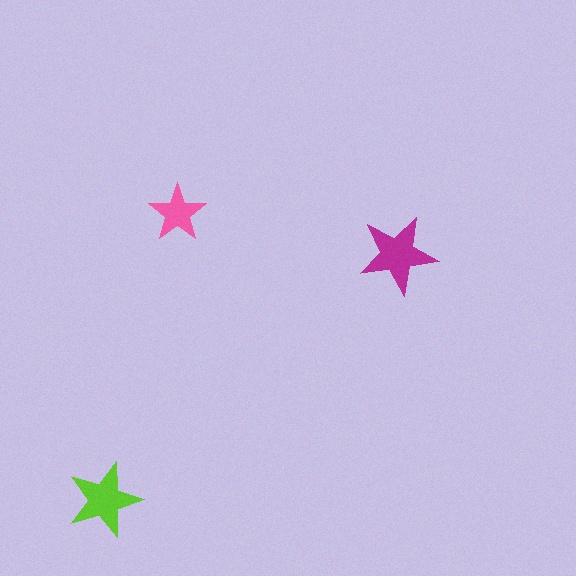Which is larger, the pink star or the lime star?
The lime one.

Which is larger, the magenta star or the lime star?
The magenta one.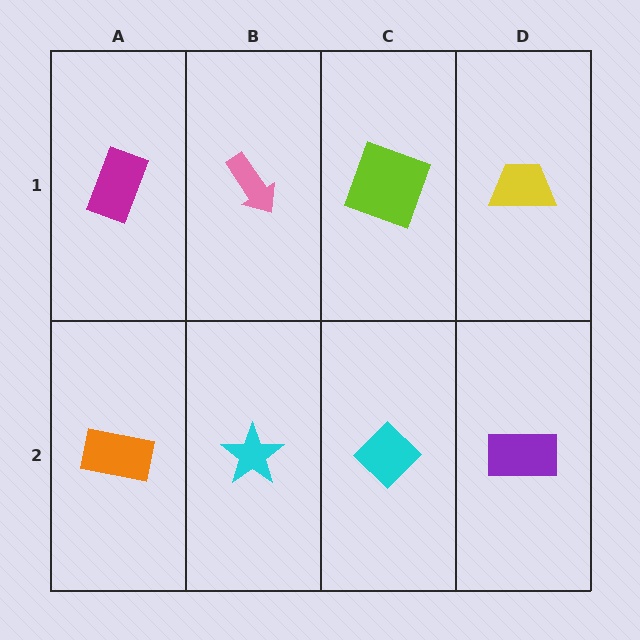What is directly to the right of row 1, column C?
A yellow trapezoid.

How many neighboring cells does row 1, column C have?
3.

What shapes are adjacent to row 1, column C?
A cyan diamond (row 2, column C), a pink arrow (row 1, column B), a yellow trapezoid (row 1, column D).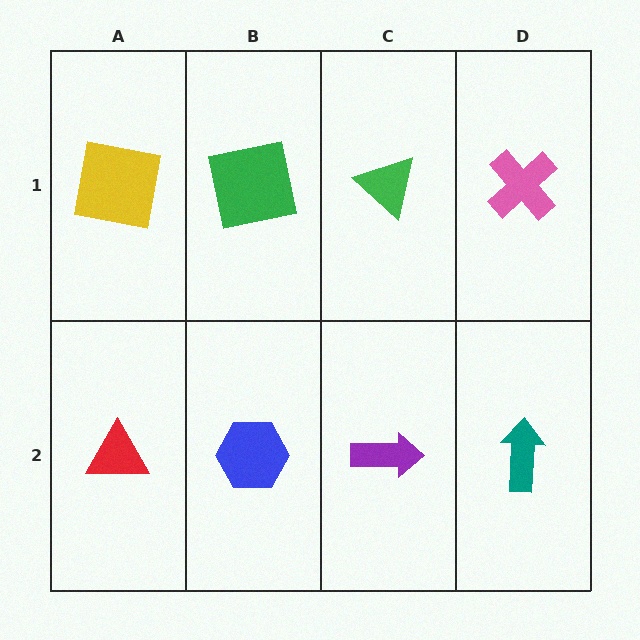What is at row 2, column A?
A red triangle.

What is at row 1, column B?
A green square.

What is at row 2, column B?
A blue hexagon.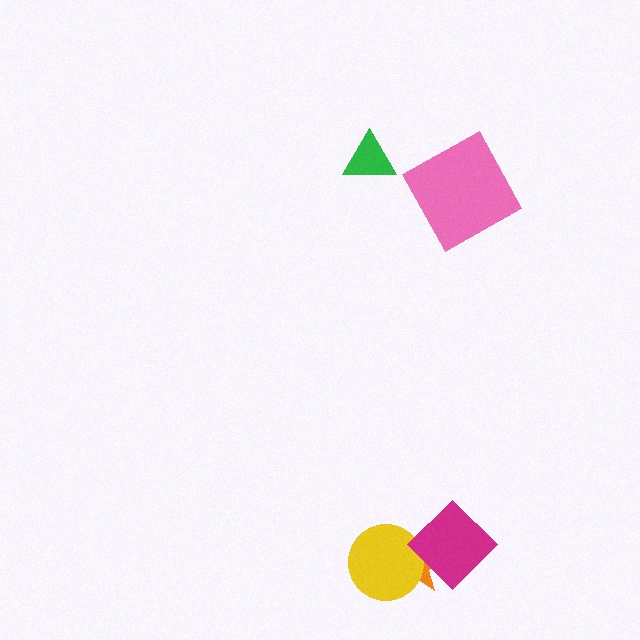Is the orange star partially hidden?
Yes, it is partially covered by another shape.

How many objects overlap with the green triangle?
0 objects overlap with the green triangle.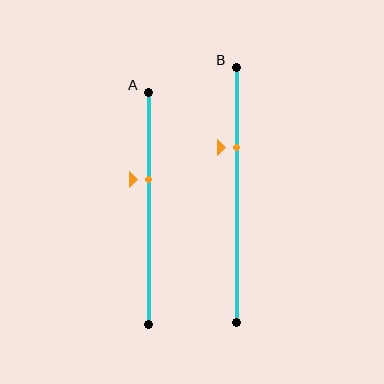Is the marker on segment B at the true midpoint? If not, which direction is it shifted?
No, the marker on segment B is shifted upward by about 19% of the segment length.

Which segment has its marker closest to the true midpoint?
Segment A has its marker closest to the true midpoint.